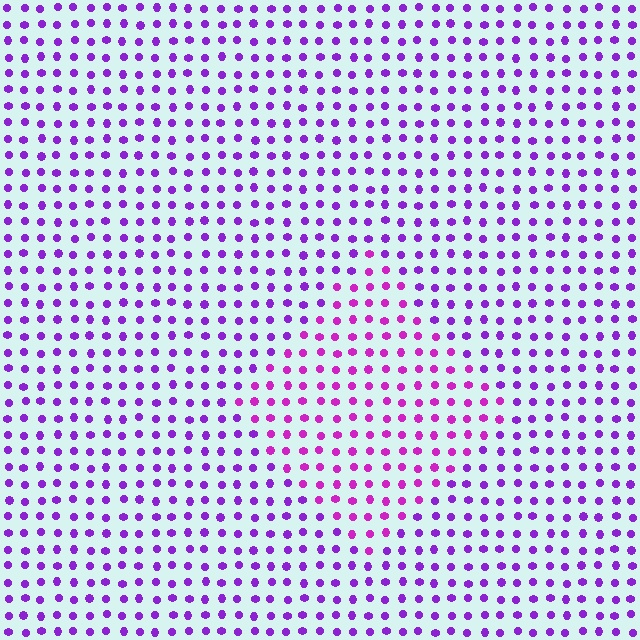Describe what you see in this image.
The image is filled with small purple elements in a uniform arrangement. A diamond-shaped region is visible where the elements are tinted to a slightly different hue, forming a subtle color boundary.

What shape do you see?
I see a diamond.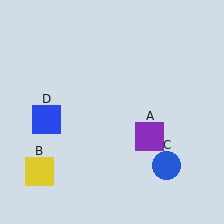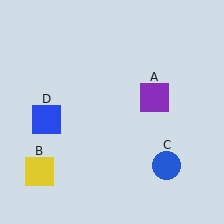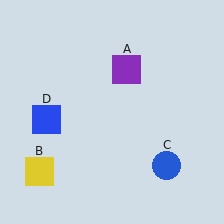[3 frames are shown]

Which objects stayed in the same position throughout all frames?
Yellow square (object B) and blue circle (object C) and blue square (object D) remained stationary.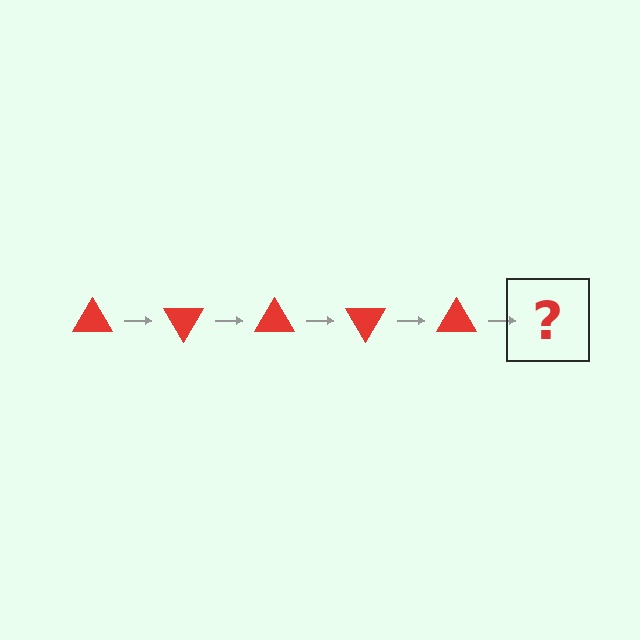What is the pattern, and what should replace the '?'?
The pattern is that the triangle rotates 60 degrees each step. The '?' should be a red triangle rotated 300 degrees.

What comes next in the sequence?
The next element should be a red triangle rotated 300 degrees.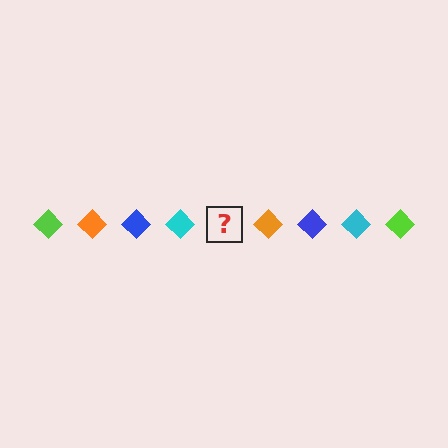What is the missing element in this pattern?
The missing element is a lime diamond.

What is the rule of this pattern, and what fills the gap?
The rule is that the pattern cycles through lime, orange, blue, cyan diamonds. The gap should be filled with a lime diamond.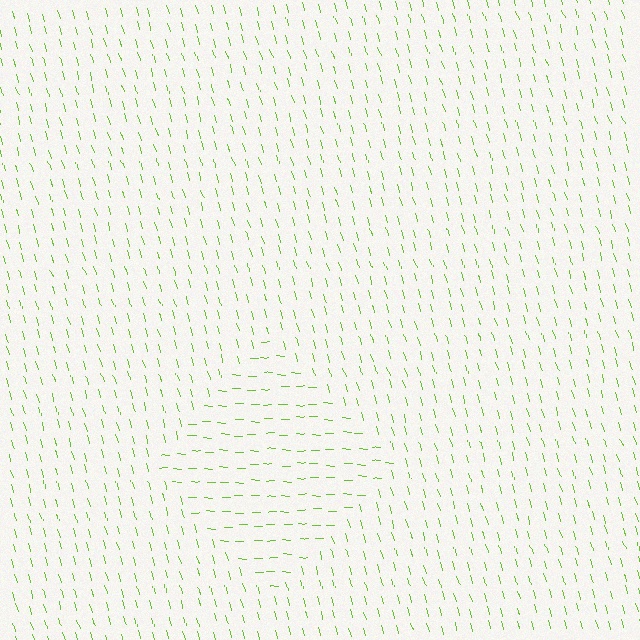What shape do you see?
I see a diamond.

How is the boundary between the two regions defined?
The boundary is defined purely by a change in line orientation (approximately 71 degrees difference). All lines are the same color and thickness.